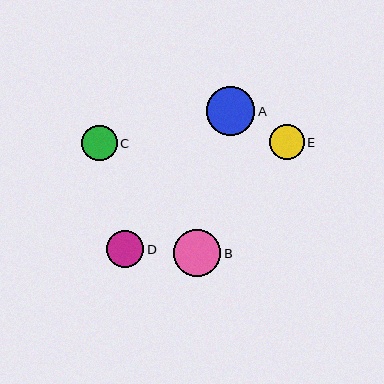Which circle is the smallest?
Circle E is the smallest with a size of approximately 35 pixels.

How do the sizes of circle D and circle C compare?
Circle D and circle C are approximately the same size.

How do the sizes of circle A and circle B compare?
Circle A and circle B are approximately the same size.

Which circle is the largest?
Circle A is the largest with a size of approximately 49 pixels.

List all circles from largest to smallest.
From largest to smallest: A, B, D, C, E.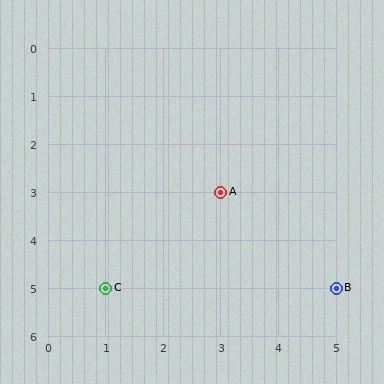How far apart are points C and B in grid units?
Points C and B are 4 columns apart.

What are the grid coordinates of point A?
Point A is at grid coordinates (3, 3).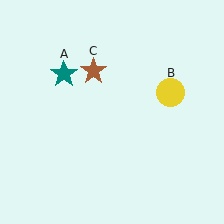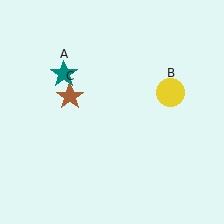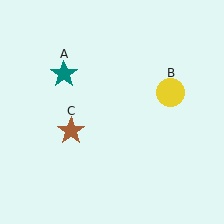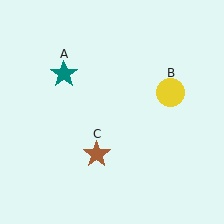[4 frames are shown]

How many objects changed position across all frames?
1 object changed position: brown star (object C).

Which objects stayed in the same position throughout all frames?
Teal star (object A) and yellow circle (object B) remained stationary.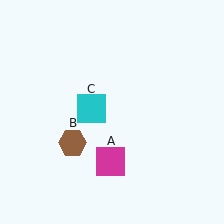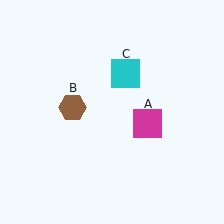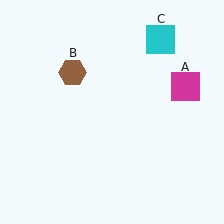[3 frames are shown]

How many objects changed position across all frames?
3 objects changed position: magenta square (object A), brown hexagon (object B), cyan square (object C).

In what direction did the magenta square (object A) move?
The magenta square (object A) moved up and to the right.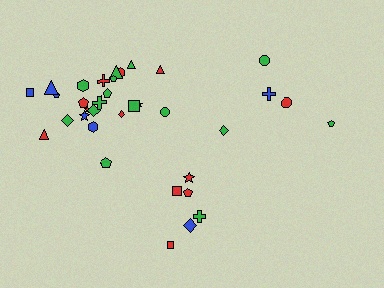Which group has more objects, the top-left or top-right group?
The top-left group.